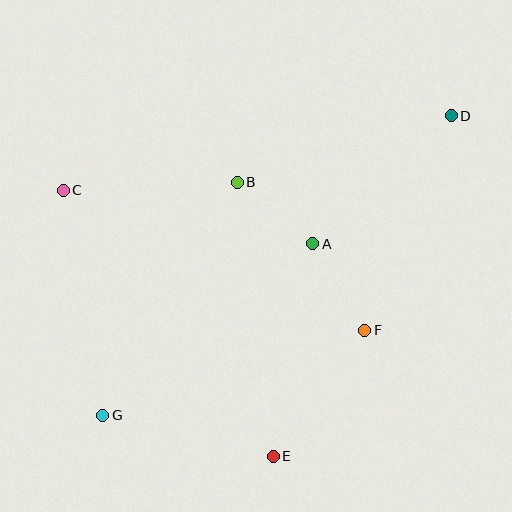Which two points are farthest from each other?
Points D and G are farthest from each other.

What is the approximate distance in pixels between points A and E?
The distance between A and E is approximately 216 pixels.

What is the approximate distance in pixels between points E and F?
The distance between E and F is approximately 156 pixels.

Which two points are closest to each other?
Points A and B are closest to each other.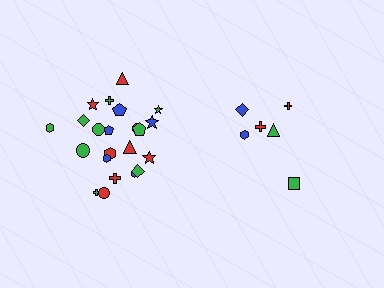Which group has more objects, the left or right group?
The left group.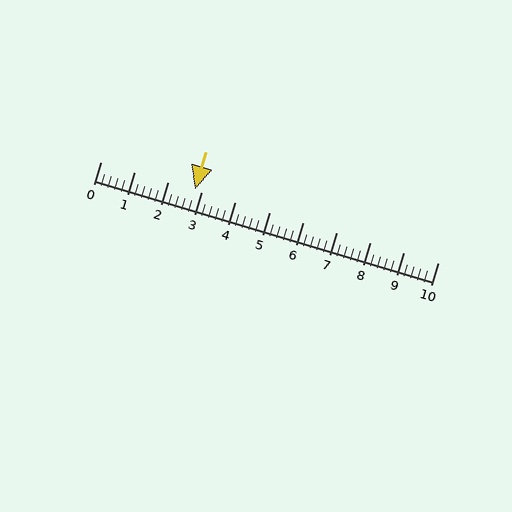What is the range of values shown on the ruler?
The ruler shows values from 0 to 10.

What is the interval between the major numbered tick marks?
The major tick marks are spaced 1 units apart.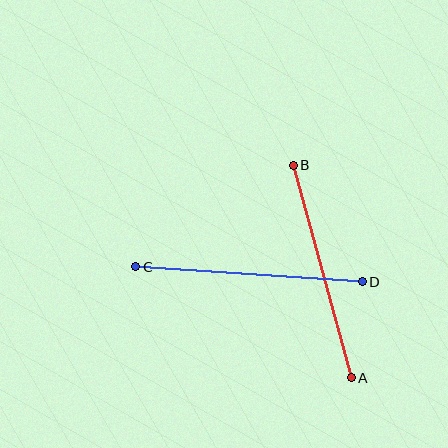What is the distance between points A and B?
The distance is approximately 220 pixels.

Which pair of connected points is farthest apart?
Points C and D are farthest apart.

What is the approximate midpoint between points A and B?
The midpoint is at approximately (322, 271) pixels.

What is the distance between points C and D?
The distance is approximately 227 pixels.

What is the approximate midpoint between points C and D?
The midpoint is at approximately (249, 274) pixels.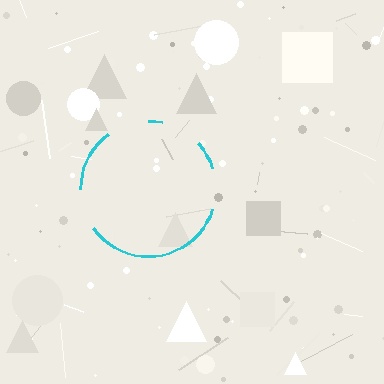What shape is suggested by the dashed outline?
The dashed outline suggests a circle.